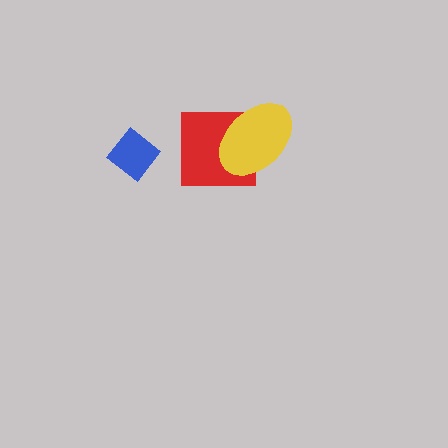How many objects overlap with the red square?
1 object overlaps with the red square.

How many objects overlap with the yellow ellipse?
1 object overlaps with the yellow ellipse.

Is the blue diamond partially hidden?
No, no other shape covers it.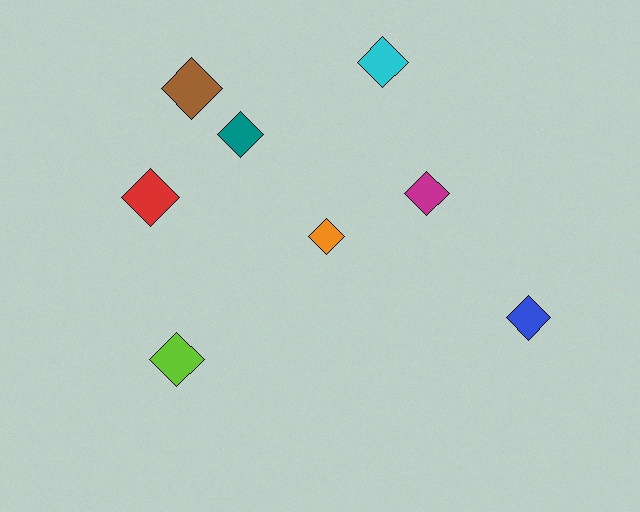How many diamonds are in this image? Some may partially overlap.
There are 8 diamonds.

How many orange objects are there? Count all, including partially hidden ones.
There is 1 orange object.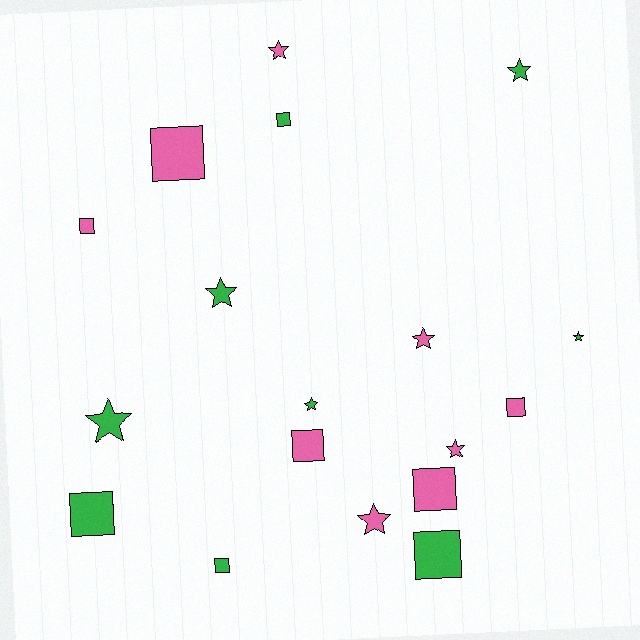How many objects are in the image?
There are 18 objects.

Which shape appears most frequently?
Square, with 9 objects.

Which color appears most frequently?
Green, with 9 objects.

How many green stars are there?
There are 5 green stars.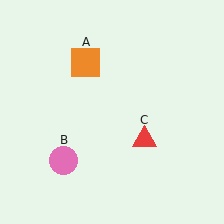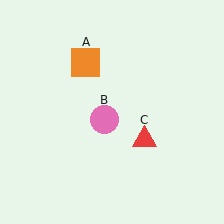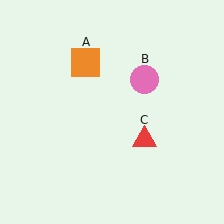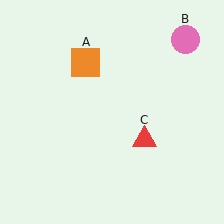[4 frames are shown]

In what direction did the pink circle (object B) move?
The pink circle (object B) moved up and to the right.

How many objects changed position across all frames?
1 object changed position: pink circle (object B).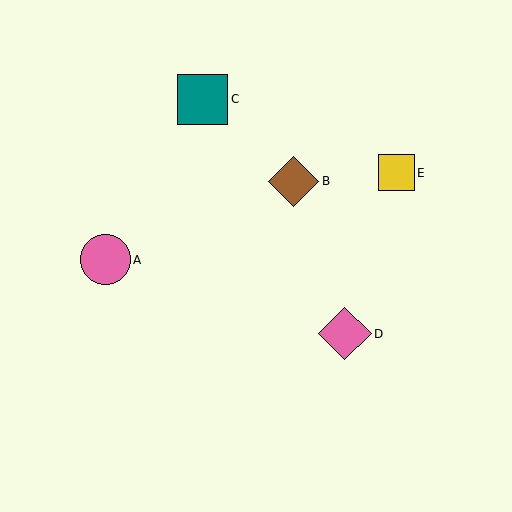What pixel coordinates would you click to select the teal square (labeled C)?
Click at (203, 99) to select the teal square C.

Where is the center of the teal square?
The center of the teal square is at (203, 99).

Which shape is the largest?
The pink diamond (labeled D) is the largest.